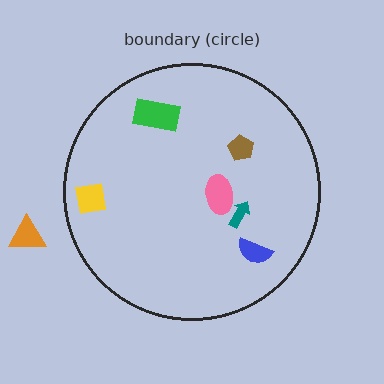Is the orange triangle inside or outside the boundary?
Outside.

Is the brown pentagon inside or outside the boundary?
Inside.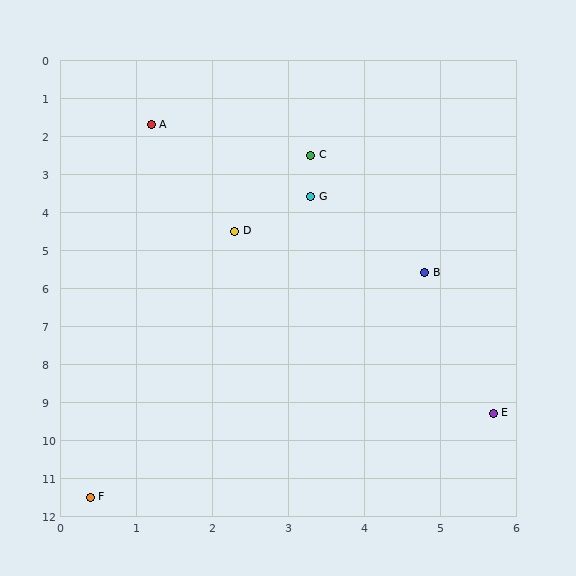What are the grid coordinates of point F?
Point F is at approximately (0.4, 11.5).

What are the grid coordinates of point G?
Point G is at approximately (3.3, 3.6).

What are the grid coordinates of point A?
Point A is at approximately (1.2, 1.7).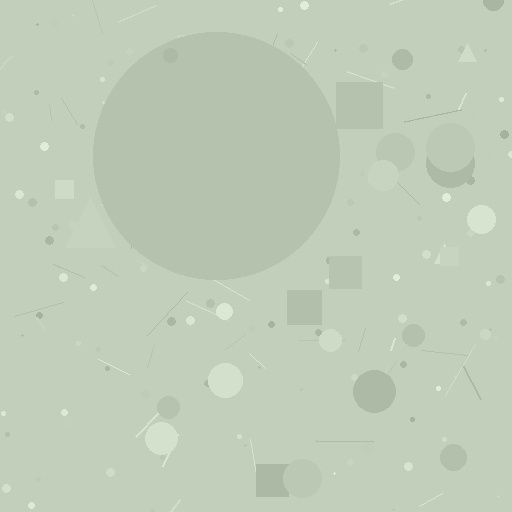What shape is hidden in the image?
A circle is hidden in the image.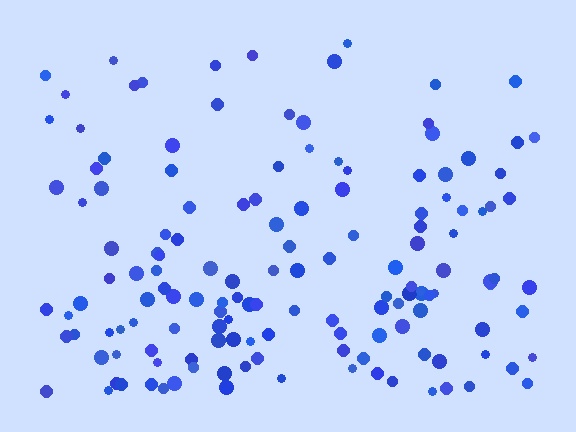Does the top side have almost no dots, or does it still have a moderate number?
Still a moderate number, just noticeably fewer than the bottom.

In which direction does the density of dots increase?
From top to bottom, with the bottom side densest.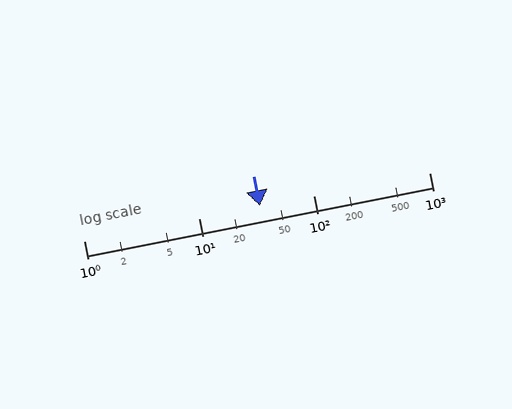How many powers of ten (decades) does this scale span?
The scale spans 3 decades, from 1 to 1000.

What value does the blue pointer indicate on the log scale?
The pointer indicates approximately 34.